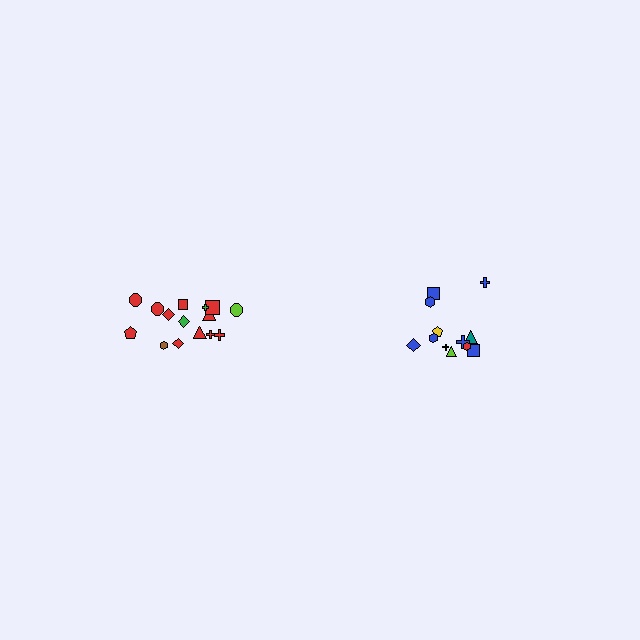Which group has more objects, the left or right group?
The left group.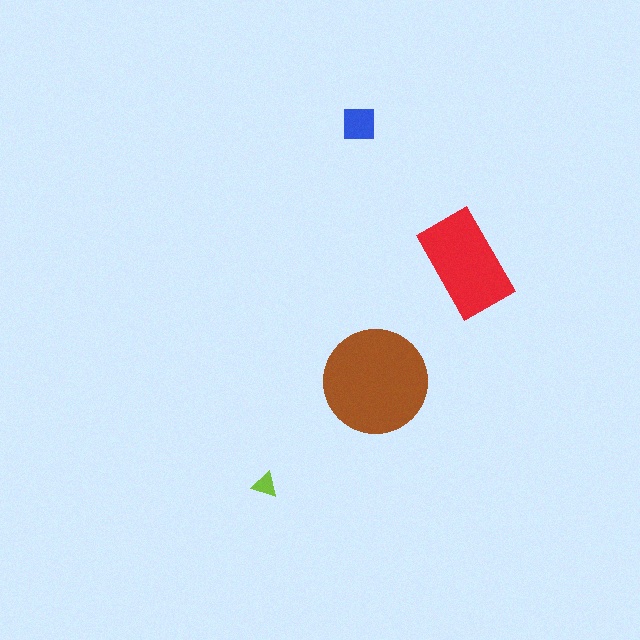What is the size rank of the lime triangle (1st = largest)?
4th.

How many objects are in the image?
There are 4 objects in the image.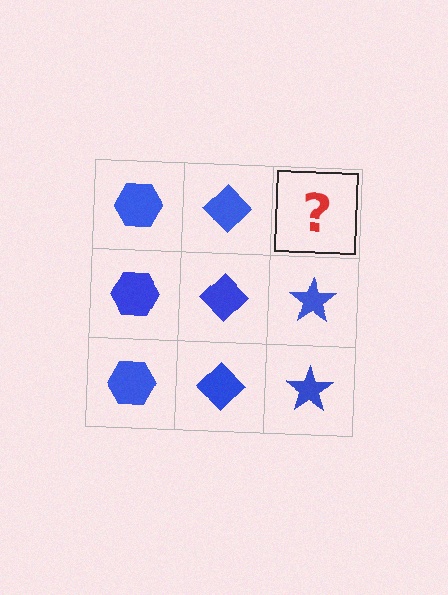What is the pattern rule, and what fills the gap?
The rule is that each column has a consistent shape. The gap should be filled with a blue star.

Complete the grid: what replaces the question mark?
The question mark should be replaced with a blue star.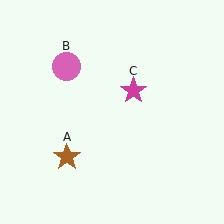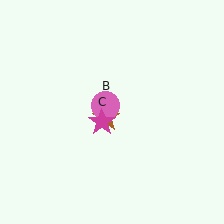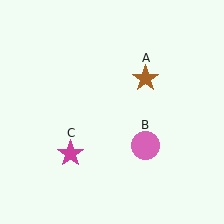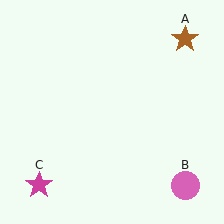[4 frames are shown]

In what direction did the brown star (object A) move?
The brown star (object A) moved up and to the right.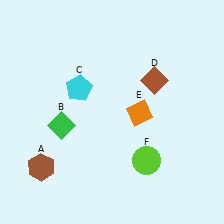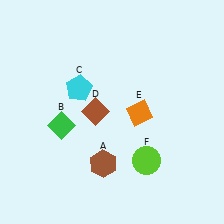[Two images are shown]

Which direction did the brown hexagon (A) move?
The brown hexagon (A) moved right.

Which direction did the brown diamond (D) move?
The brown diamond (D) moved left.